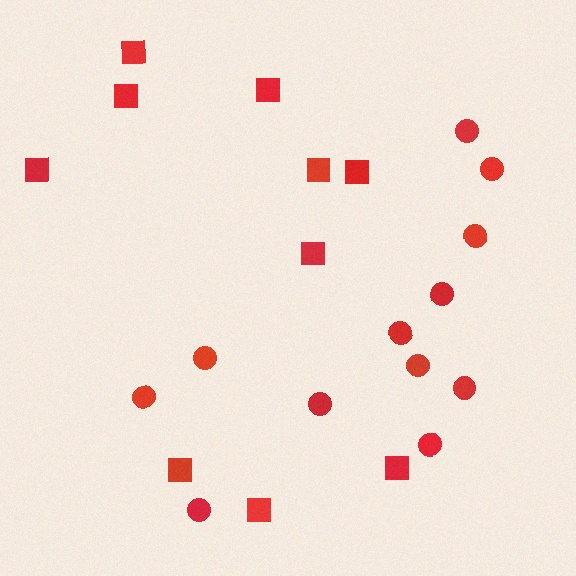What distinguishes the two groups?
There are 2 groups: one group of circles (12) and one group of squares (10).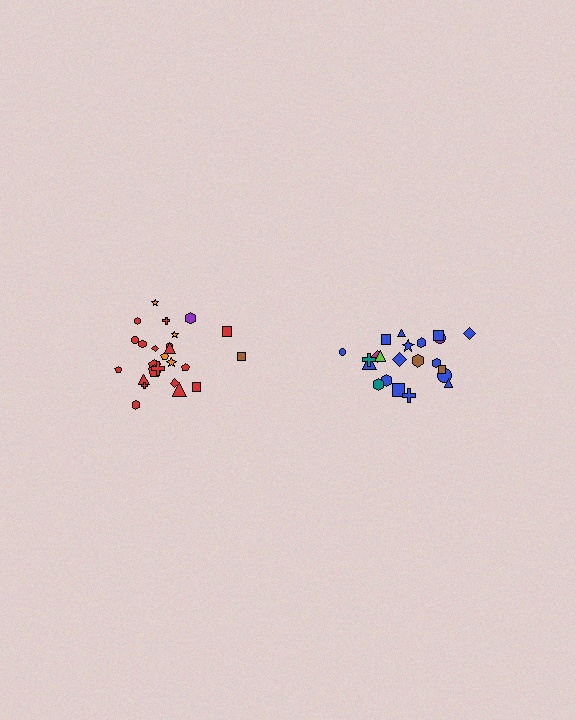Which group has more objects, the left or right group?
The left group.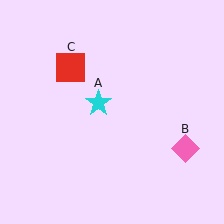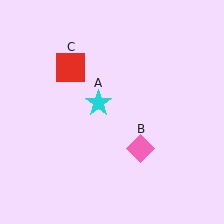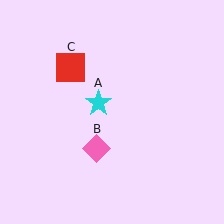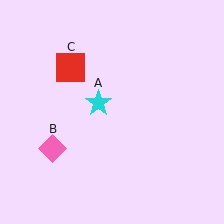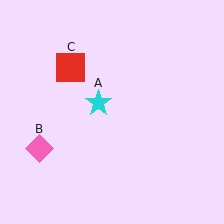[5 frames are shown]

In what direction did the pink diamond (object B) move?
The pink diamond (object B) moved left.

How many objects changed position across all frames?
1 object changed position: pink diamond (object B).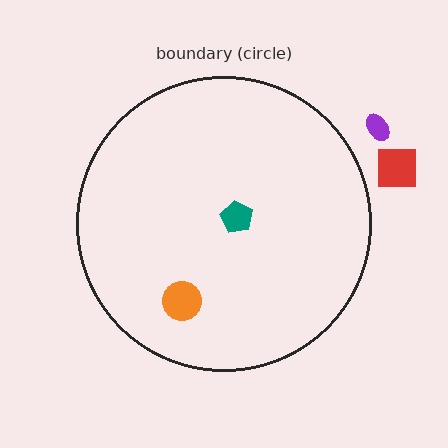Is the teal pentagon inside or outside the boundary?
Inside.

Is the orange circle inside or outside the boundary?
Inside.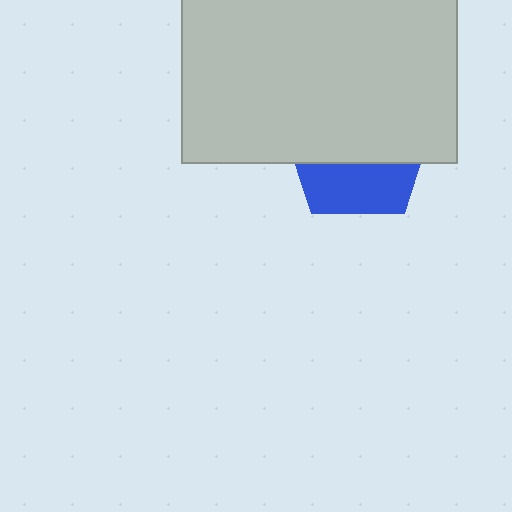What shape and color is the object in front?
The object in front is a light gray rectangle.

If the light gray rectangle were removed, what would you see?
You would see the complete blue pentagon.